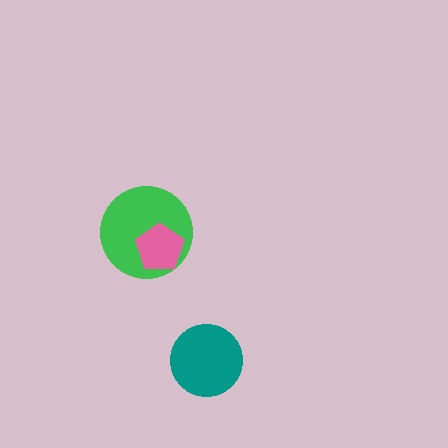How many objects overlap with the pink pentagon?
1 object overlaps with the pink pentagon.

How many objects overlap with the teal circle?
0 objects overlap with the teal circle.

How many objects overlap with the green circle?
1 object overlaps with the green circle.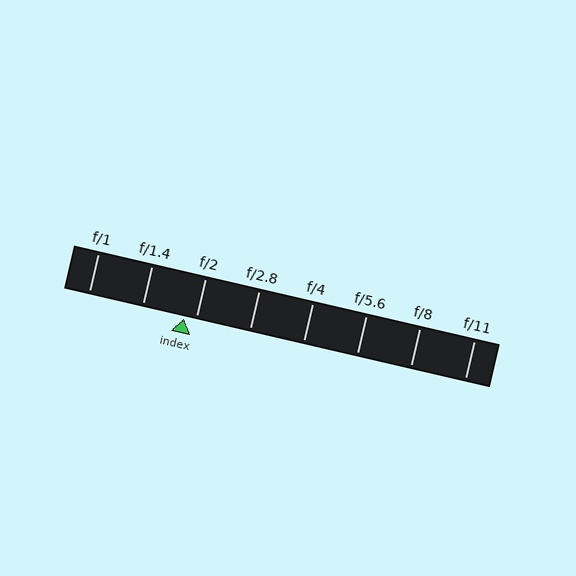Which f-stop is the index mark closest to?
The index mark is closest to f/2.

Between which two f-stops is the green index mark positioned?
The index mark is between f/1.4 and f/2.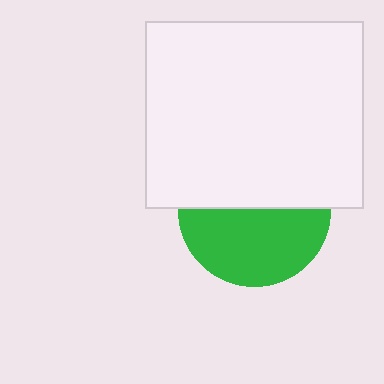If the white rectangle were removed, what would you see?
You would see the complete green circle.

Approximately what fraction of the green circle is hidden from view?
Roughly 49% of the green circle is hidden behind the white rectangle.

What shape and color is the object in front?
The object in front is a white rectangle.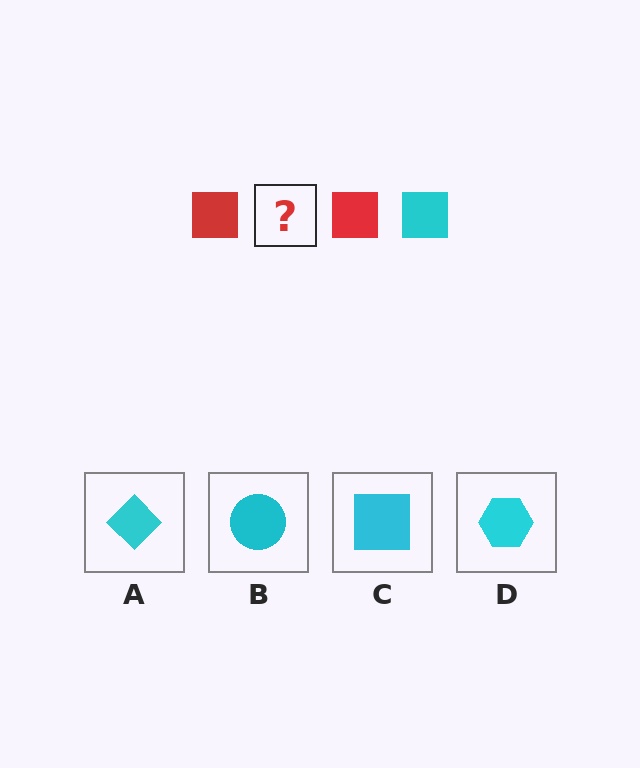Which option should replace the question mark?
Option C.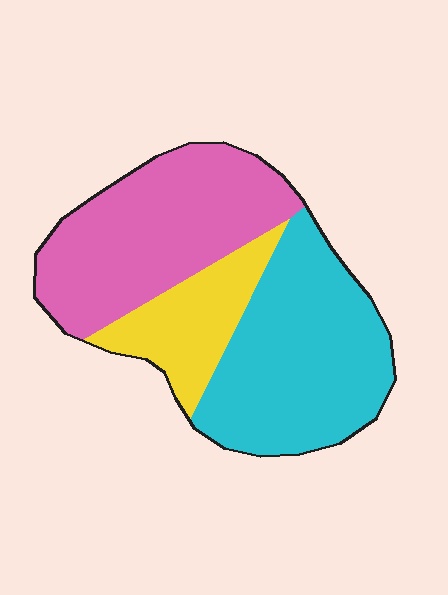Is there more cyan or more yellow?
Cyan.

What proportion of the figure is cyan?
Cyan takes up about two fifths (2/5) of the figure.